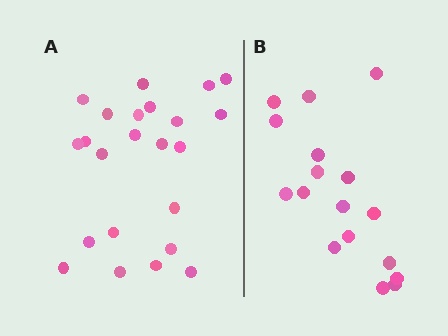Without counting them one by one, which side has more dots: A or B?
Region A (the left region) has more dots.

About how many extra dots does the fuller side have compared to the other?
Region A has about 6 more dots than region B.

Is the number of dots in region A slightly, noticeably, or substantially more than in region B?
Region A has noticeably more, but not dramatically so. The ratio is roughly 1.4 to 1.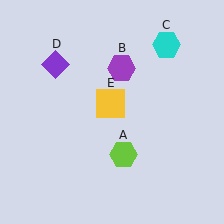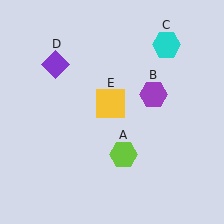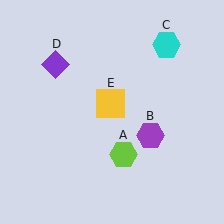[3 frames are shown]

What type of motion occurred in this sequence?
The purple hexagon (object B) rotated clockwise around the center of the scene.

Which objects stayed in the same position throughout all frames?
Lime hexagon (object A) and cyan hexagon (object C) and purple diamond (object D) and yellow square (object E) remained stationary.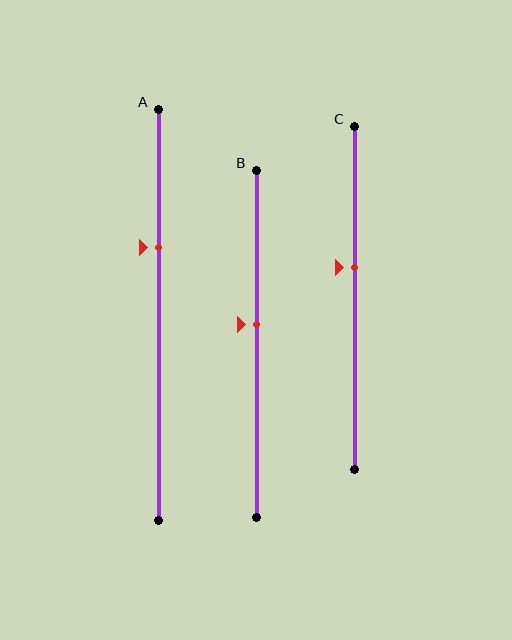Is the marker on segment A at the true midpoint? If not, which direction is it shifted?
No, the marker on segment A is shifted upward by about 16% of the segment length.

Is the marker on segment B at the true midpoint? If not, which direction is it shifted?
No, the marker on segment B is shifted upward by about 5% of the segment length.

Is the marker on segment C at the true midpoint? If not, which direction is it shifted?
No, the marker on segment C is shifted upward by about 9% of the segment length.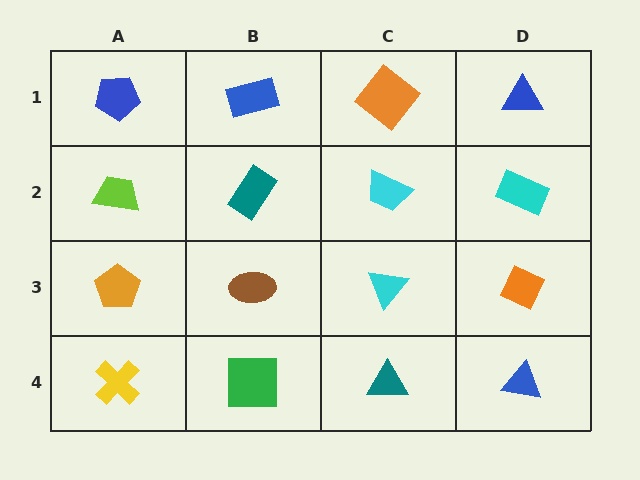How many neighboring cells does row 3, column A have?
3.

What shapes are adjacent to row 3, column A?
A lime trapezoid (row 2, column A), a yellow cross (row 4, column A), a brown ellipse (row 3, column B).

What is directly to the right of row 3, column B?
A cyan triangle.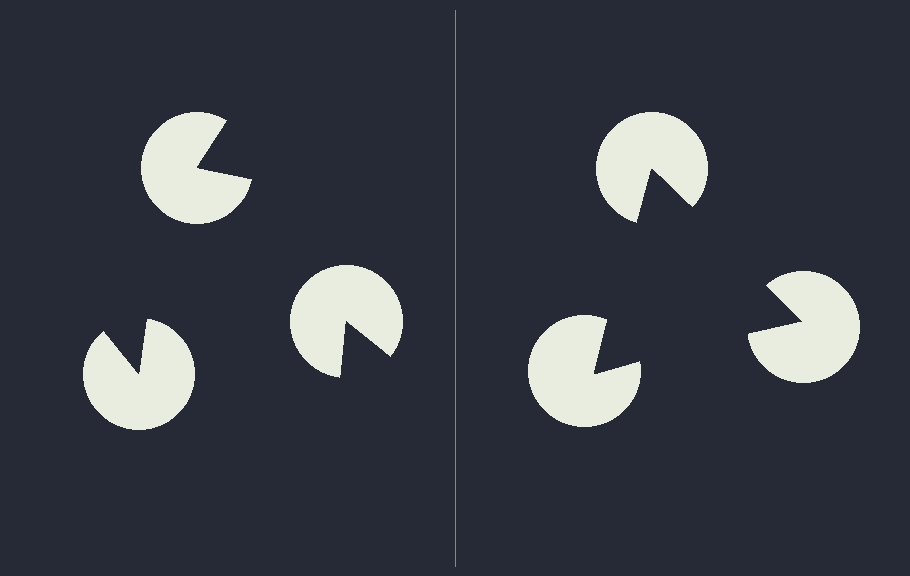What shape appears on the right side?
An illusory triangle.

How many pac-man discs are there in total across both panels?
6 — 3 on each side.